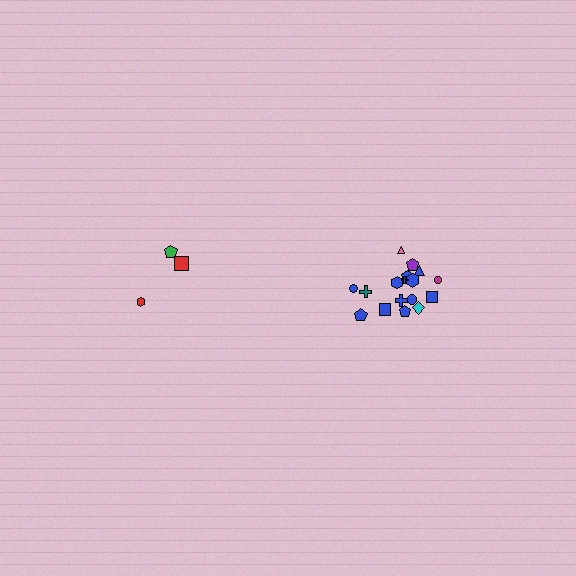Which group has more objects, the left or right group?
The right group.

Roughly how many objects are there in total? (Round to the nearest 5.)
Roughly 20 objects in total.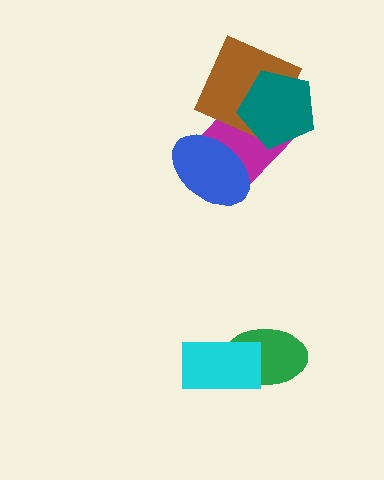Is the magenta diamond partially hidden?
Yes, it is partially covered by another shape.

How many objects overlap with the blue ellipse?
1 object overlaps with the blue ellipse.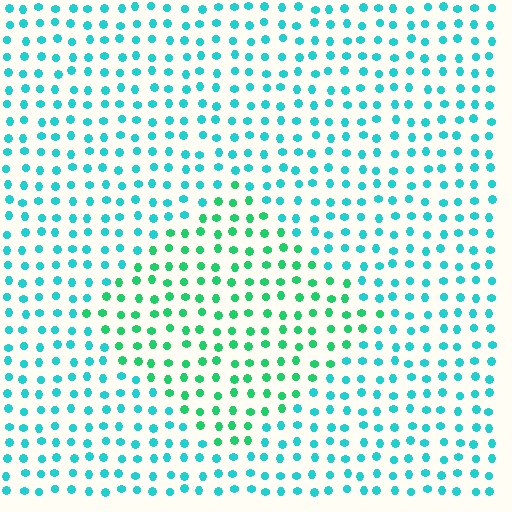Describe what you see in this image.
The image is filled with small cyan elements in a uniform arrangement. A diamond-shaped region is visible where the elements are tinted to a slightly different hue, forming a subtle color boundary.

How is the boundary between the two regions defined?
The boundary is defined purely by a slight shift in hue (about 34 degrees). Spacing, size, and orientation are identical on both sides.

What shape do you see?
I see a diamond.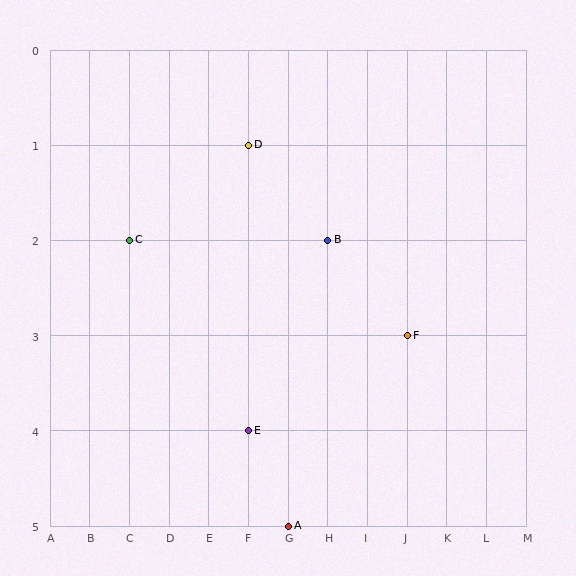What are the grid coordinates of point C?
Point C is at grid coordinates (C, 2).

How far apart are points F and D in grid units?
Points F and D are 4 columns and 2 rows apart (about 4.5 grid units diagonally).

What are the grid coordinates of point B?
Point B is at grid coordinates (H, 2).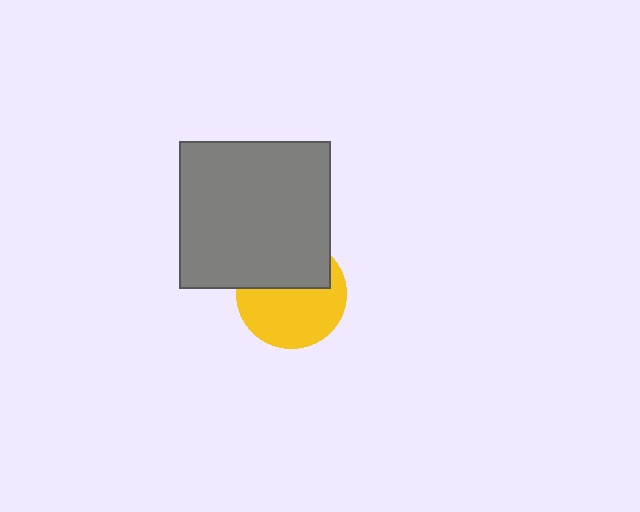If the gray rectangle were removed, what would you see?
You would see the complete yellow circle.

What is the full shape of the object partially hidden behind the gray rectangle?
The partially hidden object is a yellow circle.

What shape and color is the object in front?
The object in front is a gray rectangle.